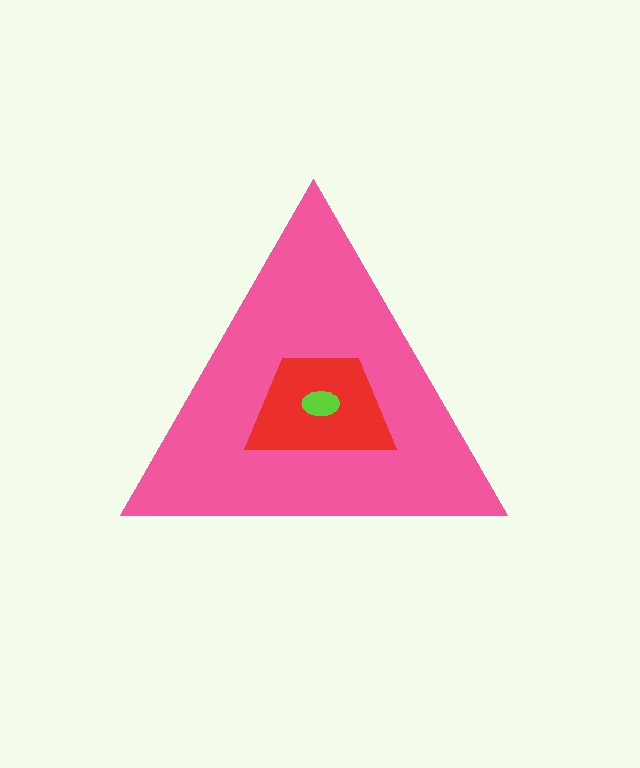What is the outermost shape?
The pink triangle.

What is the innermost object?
The lime ellipse.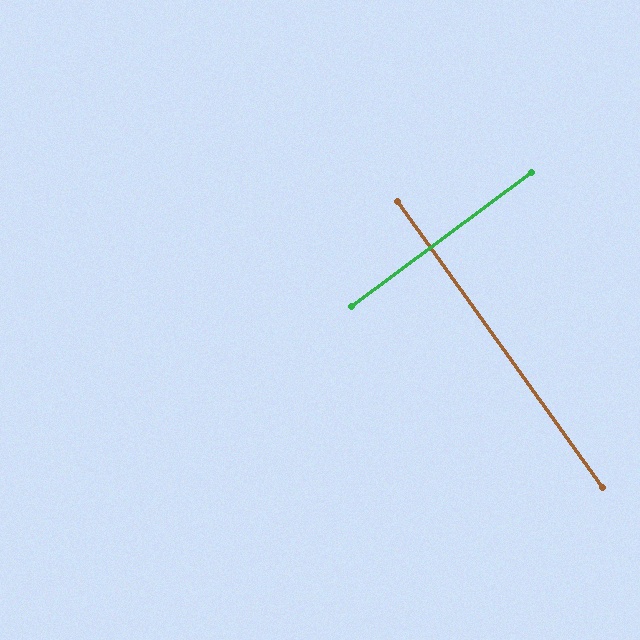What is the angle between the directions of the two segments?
Approximately 89 degrees.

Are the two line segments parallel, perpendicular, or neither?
Perpendicular — they meet at approximately 89°.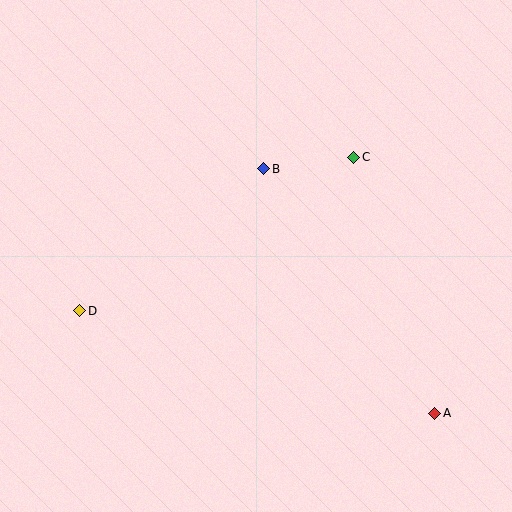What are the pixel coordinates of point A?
Point A is at (435, 413).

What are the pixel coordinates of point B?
Point B is at (264, 169).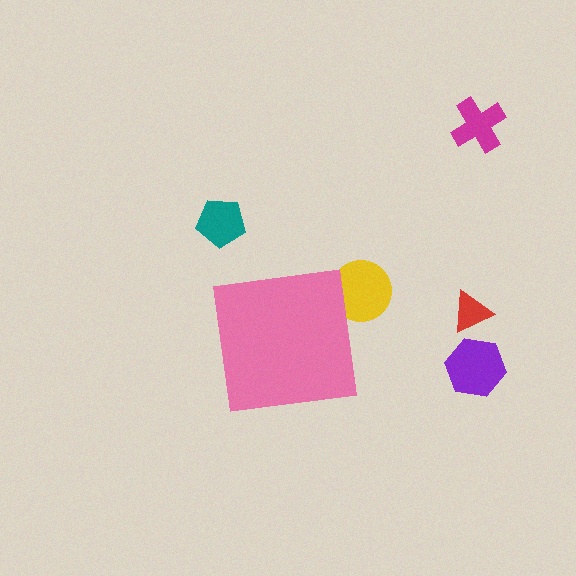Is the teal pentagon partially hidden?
No, the teal pentagon is fully visible.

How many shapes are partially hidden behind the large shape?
1 shape is partially hidden.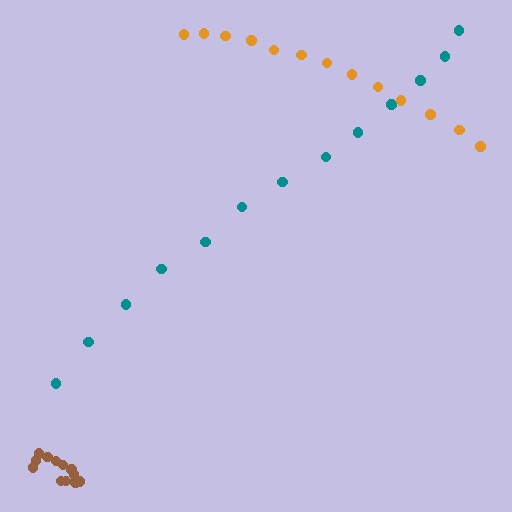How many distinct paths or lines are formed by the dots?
There are 3 distinct paths.